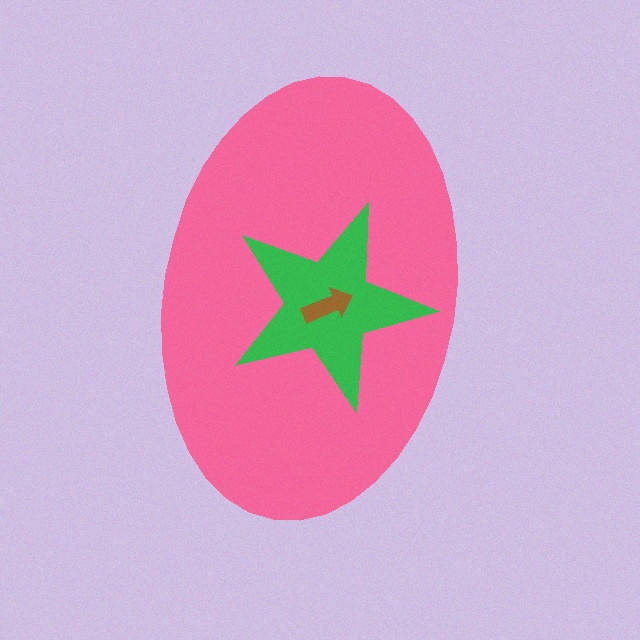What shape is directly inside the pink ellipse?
The green star.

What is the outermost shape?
The pink ellipse.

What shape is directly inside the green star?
The brown arrow.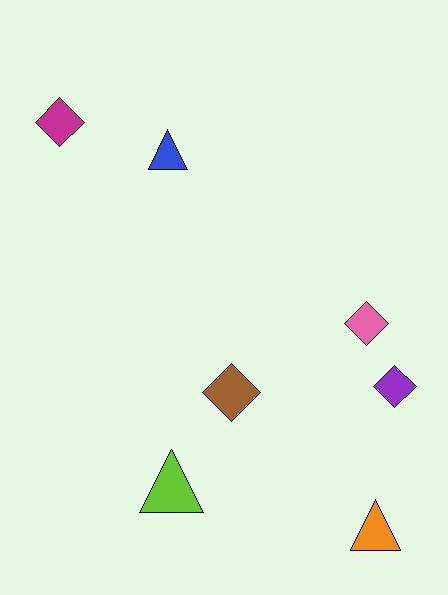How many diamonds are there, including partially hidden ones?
There are 4 diamonds.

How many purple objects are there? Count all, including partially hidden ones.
There is 1 purple object.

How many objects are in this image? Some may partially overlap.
There are 7 objects.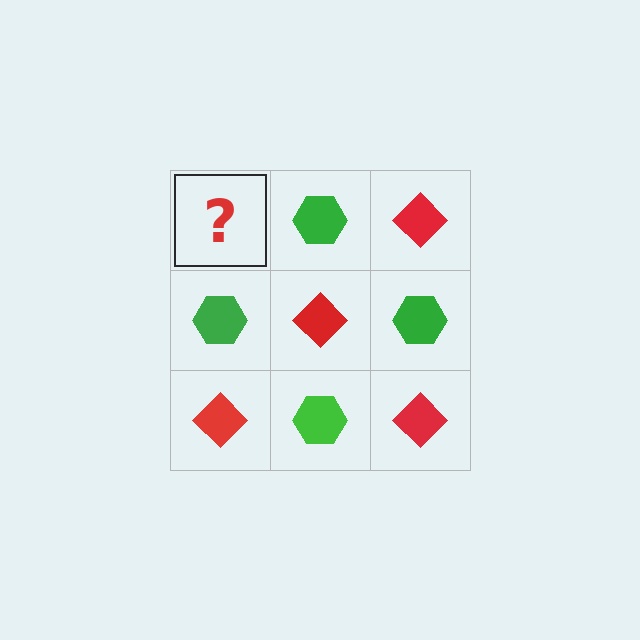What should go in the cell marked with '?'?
The missing cell should contain a red diamond.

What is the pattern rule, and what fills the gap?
The rule is that it alternates red diamond and green hexagon in a checkerboard pattern. The gap should be filled with a red diamond.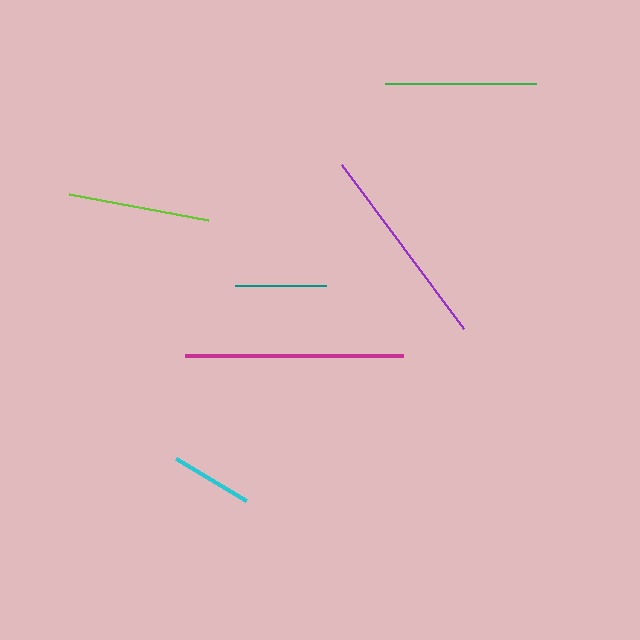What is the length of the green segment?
The green segment is approximately 151 pixels long.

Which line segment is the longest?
The magenta line is the longest at approximately 217 pixels.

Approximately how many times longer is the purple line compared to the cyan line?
The purple line is approximately 2.5 times the length of the cyan line.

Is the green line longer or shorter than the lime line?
The green line is longer than the lime line.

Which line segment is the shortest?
The cyan line is the shortest at approximately 82 pixels.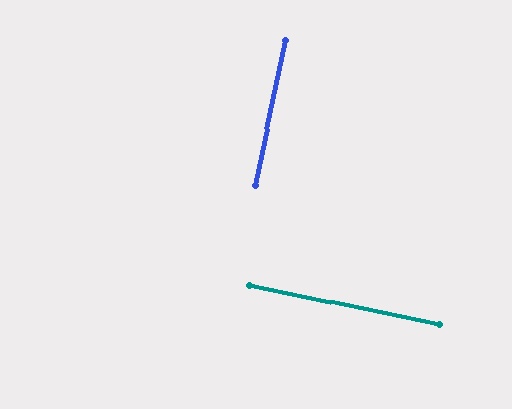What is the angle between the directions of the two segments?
Approximately 89 degrees.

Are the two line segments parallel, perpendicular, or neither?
Perpendicular — they meet at approximately 89°.